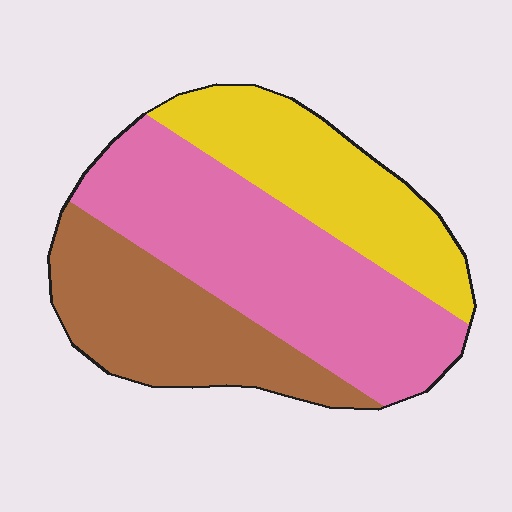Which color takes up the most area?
Pink, at roughly 45%.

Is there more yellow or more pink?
Pink.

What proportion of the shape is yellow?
Yellow covers around 25% of the shape.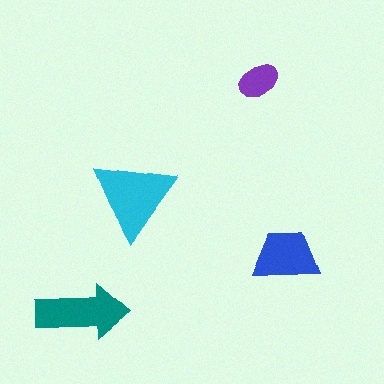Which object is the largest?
The cyan triangle.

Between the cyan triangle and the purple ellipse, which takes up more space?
The cyan triangle.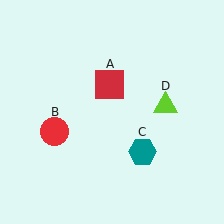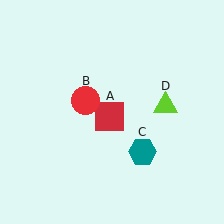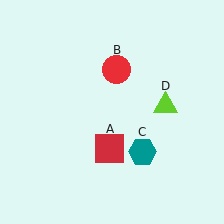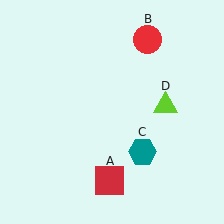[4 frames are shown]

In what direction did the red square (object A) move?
The red square (object A) moved down.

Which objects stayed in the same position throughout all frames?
Teal hexagon (object C) and lime triangle (object D) remained stationary.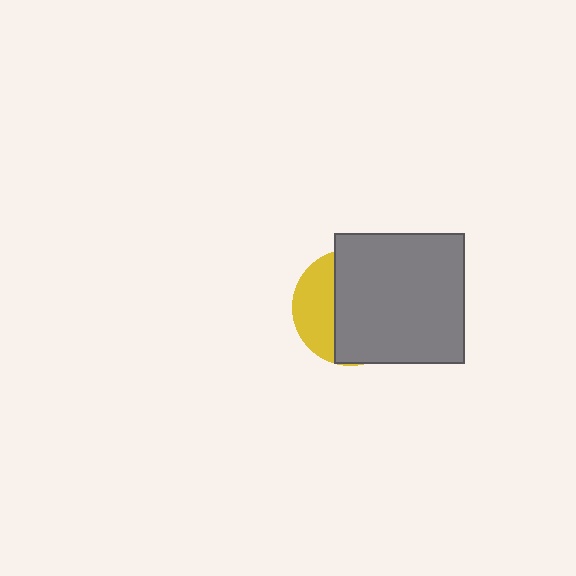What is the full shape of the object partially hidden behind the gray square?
The partially hidden object is a yellow circle.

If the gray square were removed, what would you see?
You would see the complete yellow circle.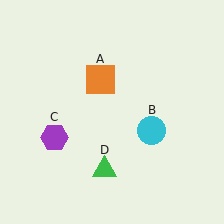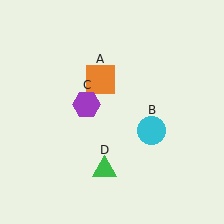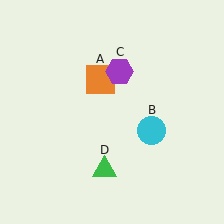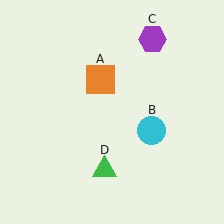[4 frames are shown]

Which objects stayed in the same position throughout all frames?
Orange square (object A) and cyan circle (object B) and green triangle (object D) remained stationary.